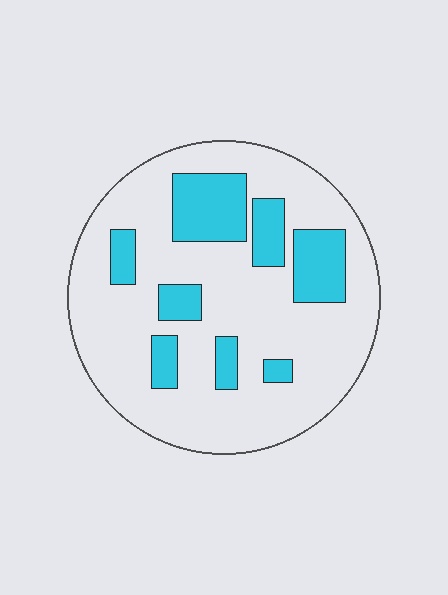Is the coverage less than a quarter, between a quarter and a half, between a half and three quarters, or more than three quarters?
Less than a quarter.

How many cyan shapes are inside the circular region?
8.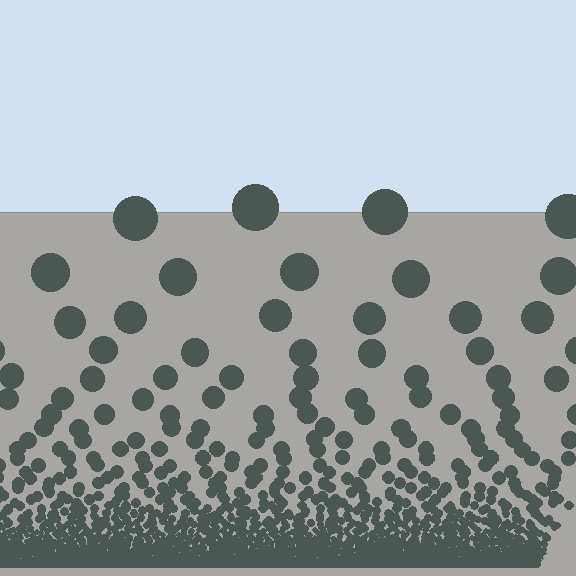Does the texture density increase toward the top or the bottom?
Density increases toward the bottom.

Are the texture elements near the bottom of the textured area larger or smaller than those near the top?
Smaller. The gradient is inverted — elements near the bottom are smaller and denser.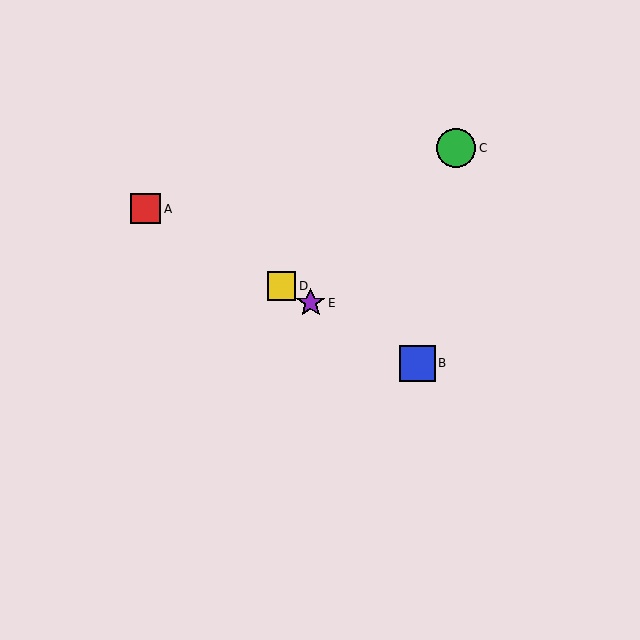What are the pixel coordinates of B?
Object B is at (417, 363).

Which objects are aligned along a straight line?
Objects A, B, D, E are aligned along a straight line.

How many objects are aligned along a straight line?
4 objects (A, B, D, E) are aligned along a straight line.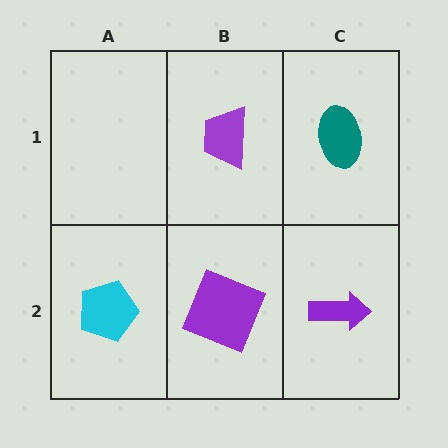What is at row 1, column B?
A purple trapezoid.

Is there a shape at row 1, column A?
No, that cell is empty.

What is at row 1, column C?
A teal ellipse.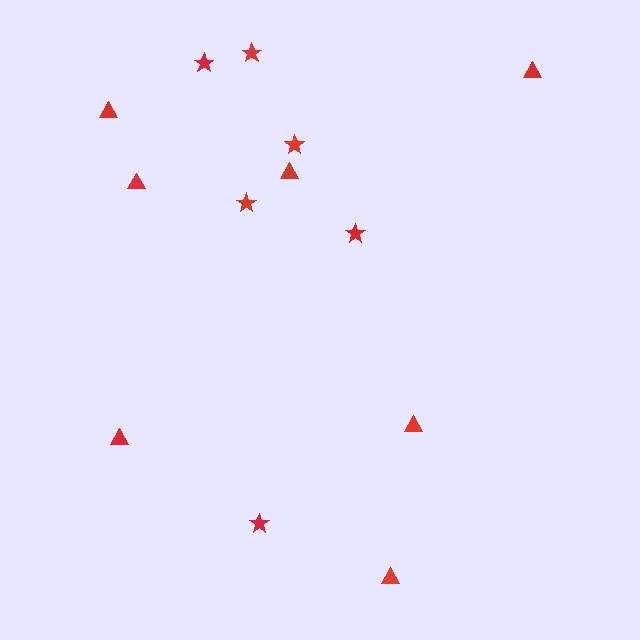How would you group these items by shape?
There are 2 groups: one group of stars (6) and one group of triangles (7).